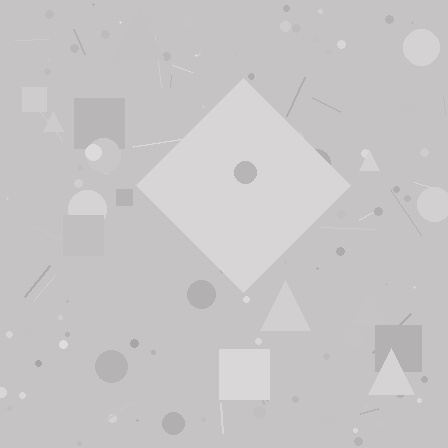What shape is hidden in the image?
A diamond is hidden in the image.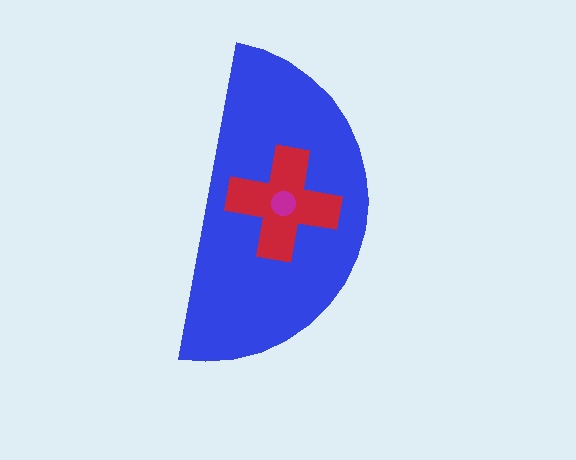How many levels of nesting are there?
3.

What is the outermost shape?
The blue semicircle.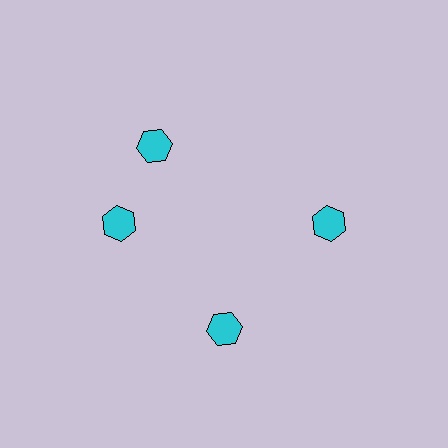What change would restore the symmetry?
The symmetry would be restored by rotating it back into even spacing with its neighbors so that all 4 hexagons sit at equal angles and equal distance from the center.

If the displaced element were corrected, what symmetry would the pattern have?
It would have 4-fold rotational symmetry — the pattern would map onto itself every 90 degrees.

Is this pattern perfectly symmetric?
No. The 4 cyan hexagons are arranged in a ring, but one element near the 12 o'clock position is rotated out of alignment along the ring, breaking the 4-fold rotational symmetry.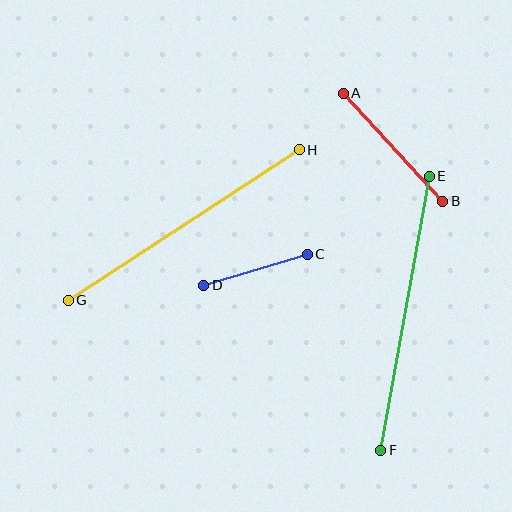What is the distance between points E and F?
The distance is approximately 279 pixels.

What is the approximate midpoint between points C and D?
The midpoint is at approximately (256, 270) pixels.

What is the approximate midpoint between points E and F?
The midpoint is at approximately (405, 313) pixels.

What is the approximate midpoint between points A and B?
The midpoint is at approximately (393, 147) pixels.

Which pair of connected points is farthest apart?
Points E and F are farthest apart.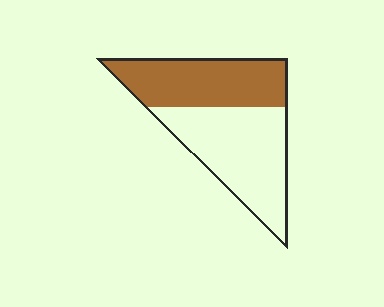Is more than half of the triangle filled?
No.